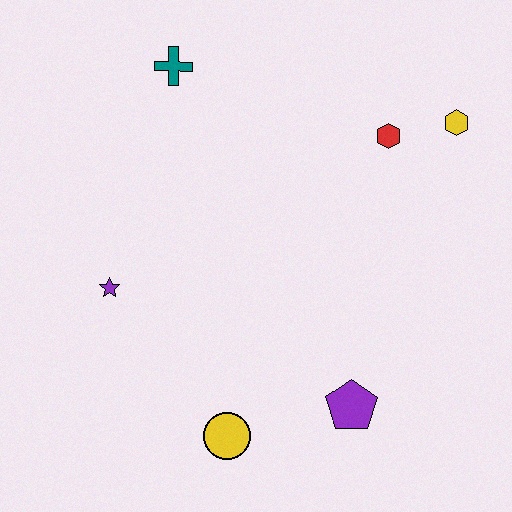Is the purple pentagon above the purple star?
No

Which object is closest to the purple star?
The yellow circle is closest to the purple star.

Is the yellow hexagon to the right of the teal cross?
Yes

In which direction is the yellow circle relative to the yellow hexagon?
The yellow circle is below the yellow hexagon.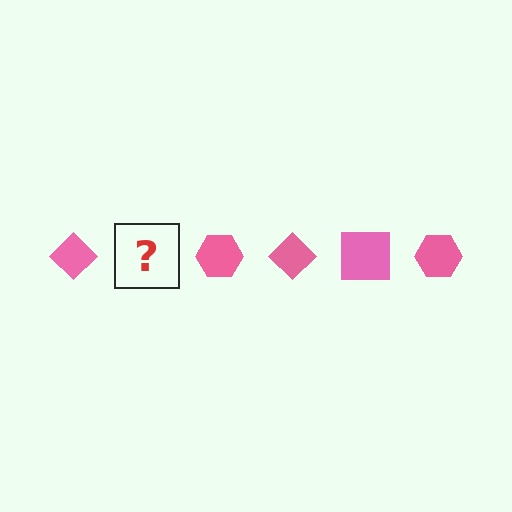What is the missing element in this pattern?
The missing element is a pink square.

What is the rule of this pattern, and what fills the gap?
The rule is that the pattern cycles through diamond, square, hexagon shapes in pink. The gap should be filled with a pink square.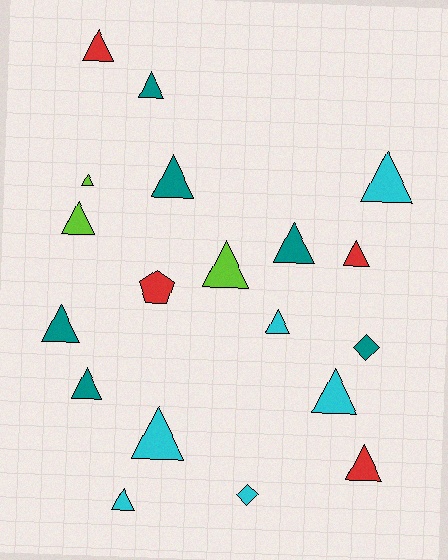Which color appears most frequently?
Teal, with 6 objects.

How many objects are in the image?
There are 19 objects.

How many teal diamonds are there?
There is 1 teal diamond.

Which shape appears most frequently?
Triangle, with 16 objects.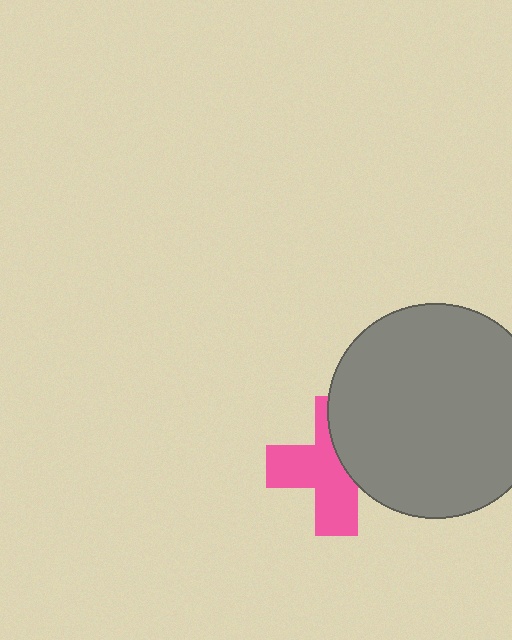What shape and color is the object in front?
The object in front is a gray circle.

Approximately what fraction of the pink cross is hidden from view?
Roughly 41% of the pink cross is hidden behind the gray circle.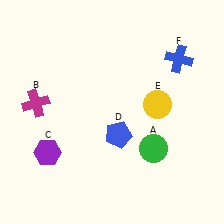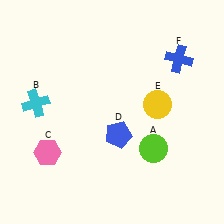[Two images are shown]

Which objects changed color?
A changed from green to lime. B changed from magenta to cyan. C changed from purple to pink.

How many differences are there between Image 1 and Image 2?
There are 3 differences between the two images.